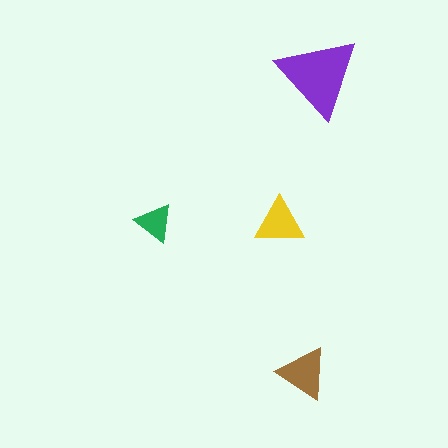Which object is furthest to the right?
The purple triangle is rightmost.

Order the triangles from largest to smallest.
the purple one, the brown one, the yellow one, the green one.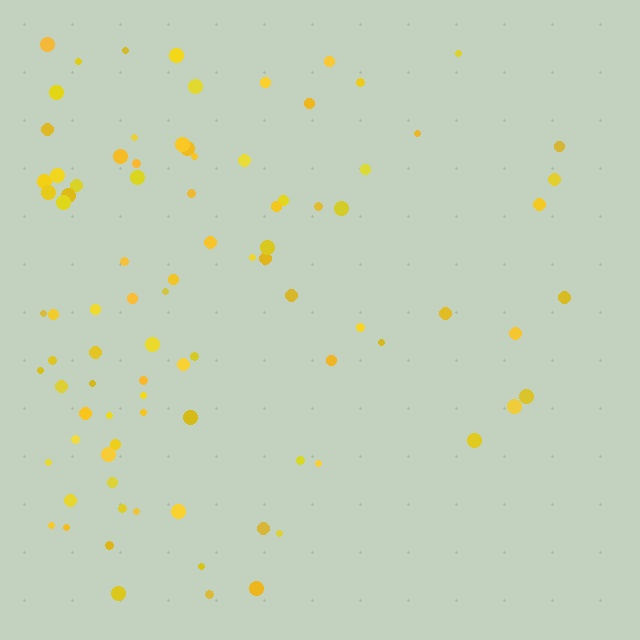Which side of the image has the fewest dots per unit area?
The right.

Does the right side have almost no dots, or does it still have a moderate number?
Still a moderate number, just noticeably fewer than the left.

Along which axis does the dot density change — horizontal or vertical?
Horizontal.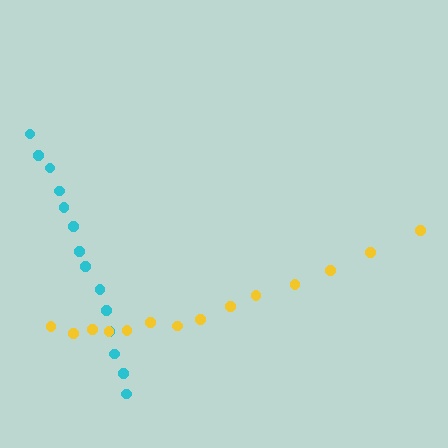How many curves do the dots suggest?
There are 2 distinct paths.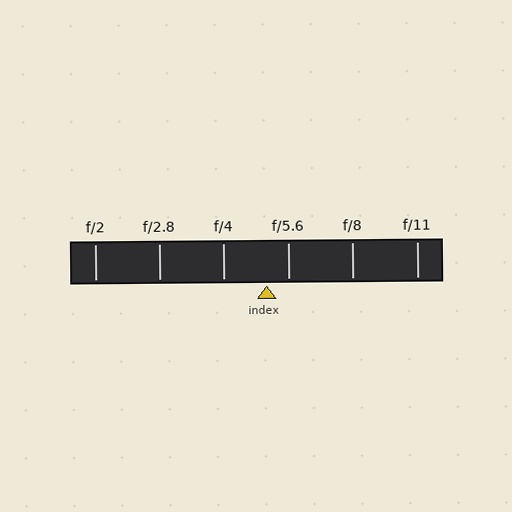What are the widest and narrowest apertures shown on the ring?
The widest aperture shown is f/2 and the narrowest is f/11.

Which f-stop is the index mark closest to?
The index mark is closest to f/5.6.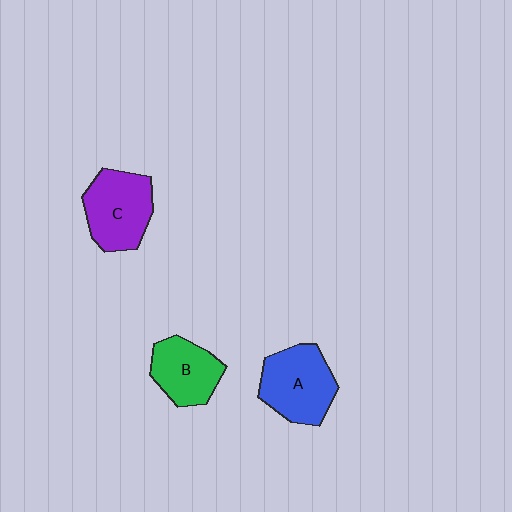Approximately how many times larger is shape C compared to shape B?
Approximately 1.2 times.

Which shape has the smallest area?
Shape B (green).